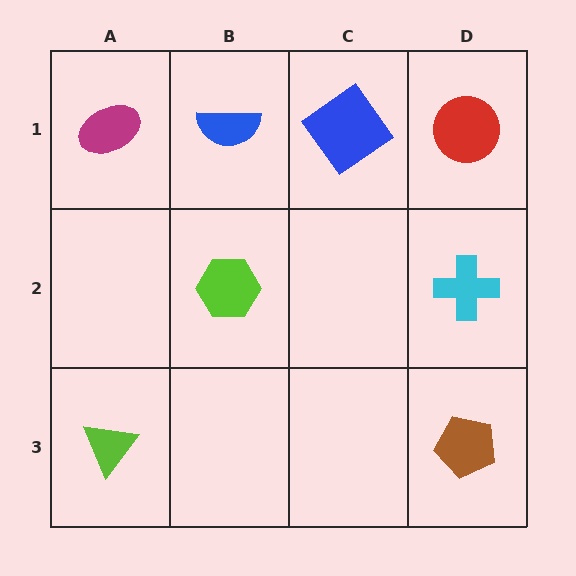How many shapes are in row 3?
2 shapes.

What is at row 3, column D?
A brown pentagon.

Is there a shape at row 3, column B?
No, that cell is empty.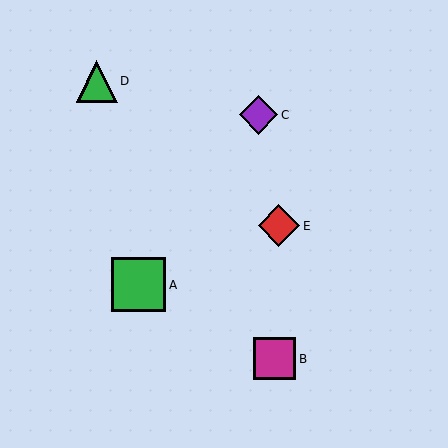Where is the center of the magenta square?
The center of the magenta square is at (275, 359).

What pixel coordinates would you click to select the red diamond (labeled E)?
Click at (279, 226) to select the red diamond E.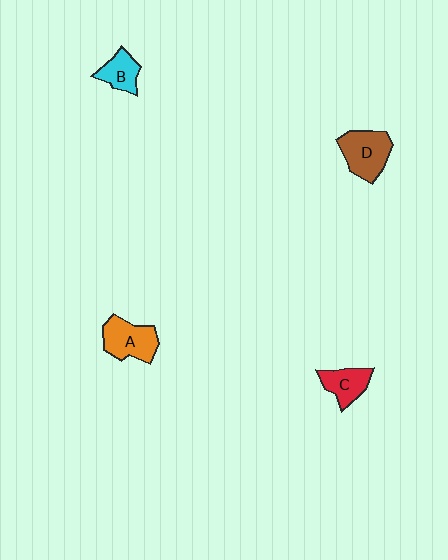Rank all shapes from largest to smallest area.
From largest to smallest: D (brown), A (orange), C (red), B (cyan).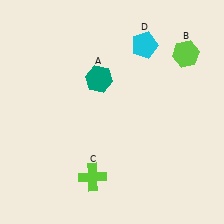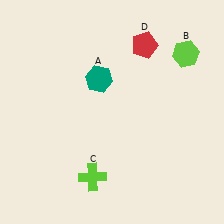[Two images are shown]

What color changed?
The pentagon (D) changed from cyan in Image 1 to red in Image 2.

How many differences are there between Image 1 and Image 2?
There is 1 difference between the two images.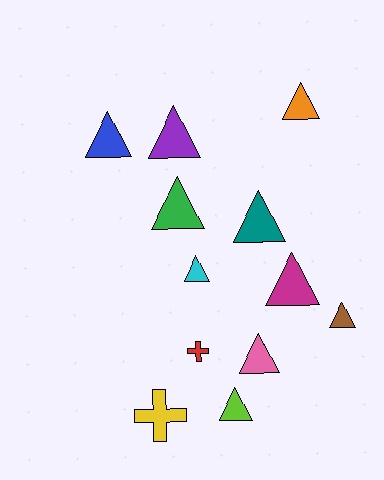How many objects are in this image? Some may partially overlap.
There are 12 objects.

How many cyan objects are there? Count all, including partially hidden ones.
There is 1 cyan object.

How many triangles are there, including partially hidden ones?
There are 10 triangles.